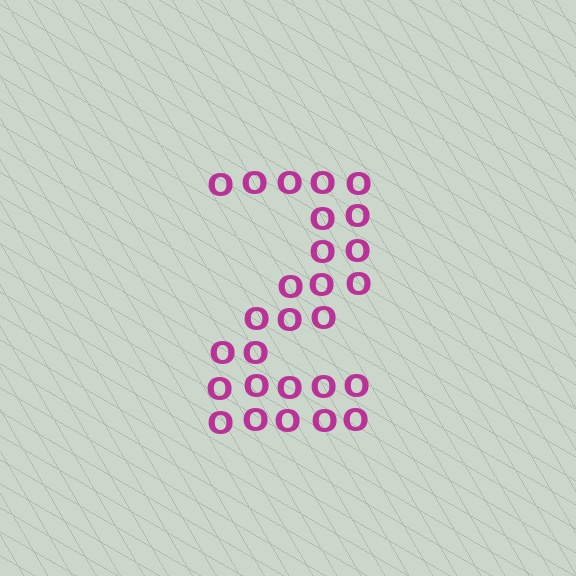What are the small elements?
The small elements are letter O's.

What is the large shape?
The large shape is the digit 2.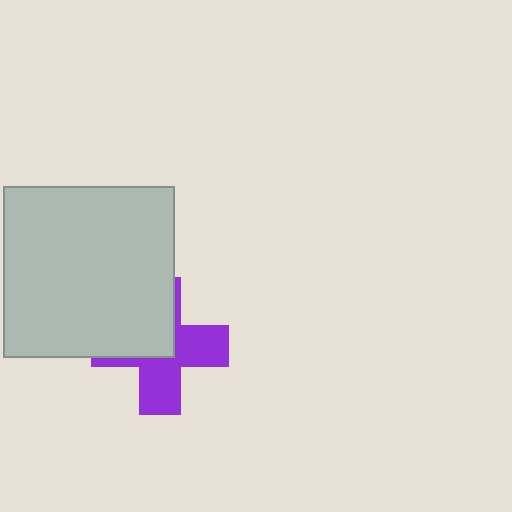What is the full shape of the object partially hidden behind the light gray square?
The partially hidden object is a purple cross.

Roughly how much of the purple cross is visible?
About half of it is visible (roughly 55%).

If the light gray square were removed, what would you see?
You would see the complete purple cross.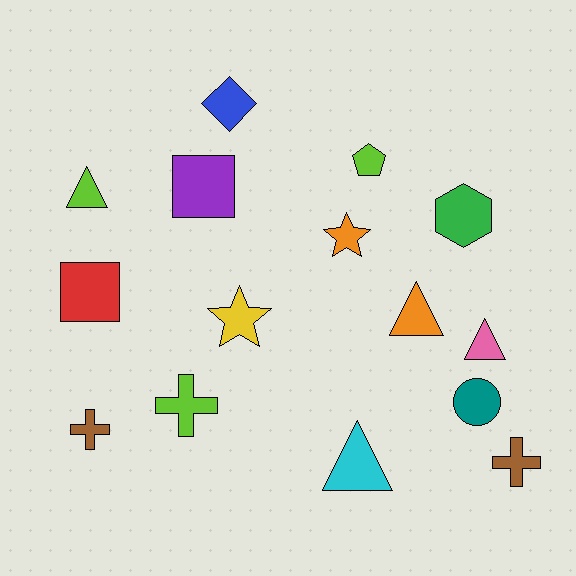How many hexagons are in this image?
There is 1 hexagon.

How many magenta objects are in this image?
There are no magenta objects.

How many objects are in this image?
There are 15 objects.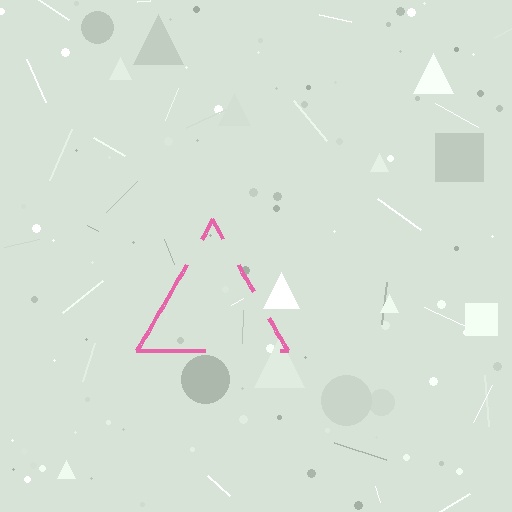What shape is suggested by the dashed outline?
The dashed outline suggests a triangle.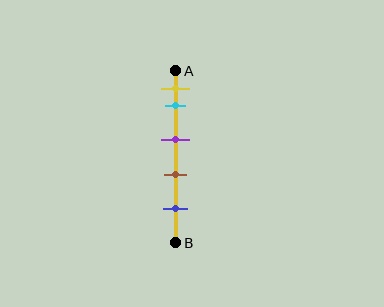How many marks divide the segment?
There are 5 marks dividing the segment.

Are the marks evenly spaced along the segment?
No, the marks are not evenly spaced.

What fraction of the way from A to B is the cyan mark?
The cyan mark is approximately 20% (0.2) of the way from A to B.